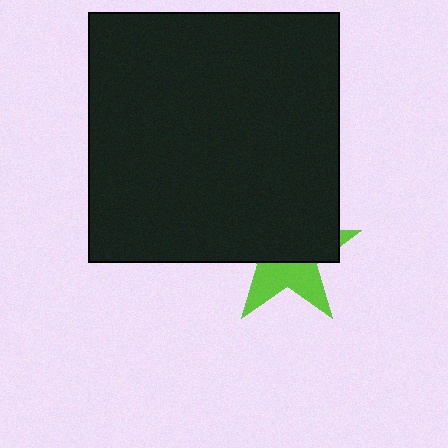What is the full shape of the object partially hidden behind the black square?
The partially hidden object is a lime star.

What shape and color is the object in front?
The object in front is a black square.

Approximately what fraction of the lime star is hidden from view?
Roughly 60% of the lime star is hidden behind the black square.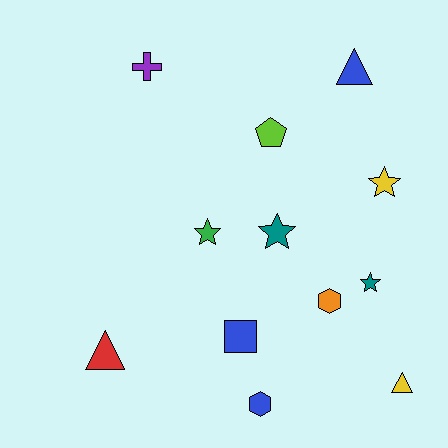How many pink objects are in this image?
There are no pink objects.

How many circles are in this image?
There are no circles.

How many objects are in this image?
There are 12 objects.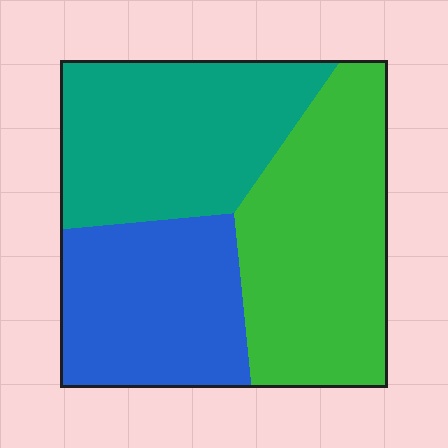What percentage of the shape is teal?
Teal takes up about one third (1/3) of the shape.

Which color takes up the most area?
Green, at roughly 40%.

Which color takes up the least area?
Blue, at roughly 30%.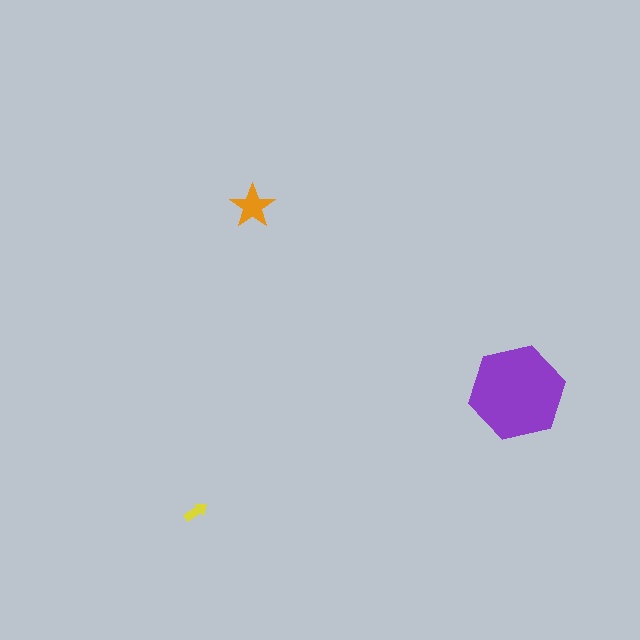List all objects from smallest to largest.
The yellow arrow, the orange star, the purple hexagon.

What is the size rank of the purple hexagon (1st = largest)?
1st.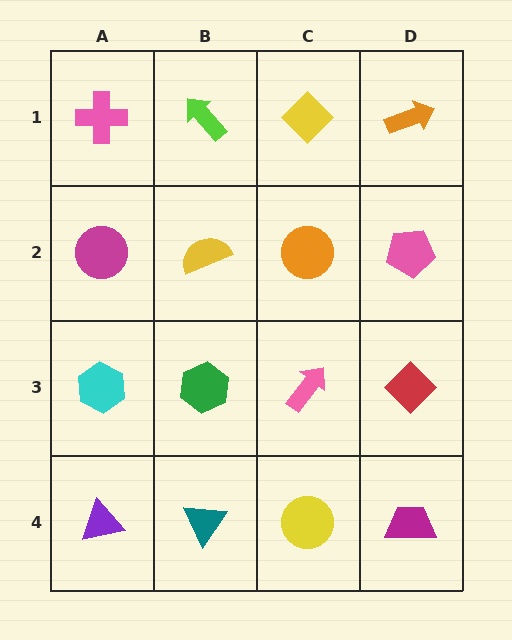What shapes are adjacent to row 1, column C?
An orange circle (row 2, column C), a lime arrow (row 1, column B), an orange arrow (row 1, column D).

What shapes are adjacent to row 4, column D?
A red diamond (row 3, column D), a yellow circle (row 4, column C).